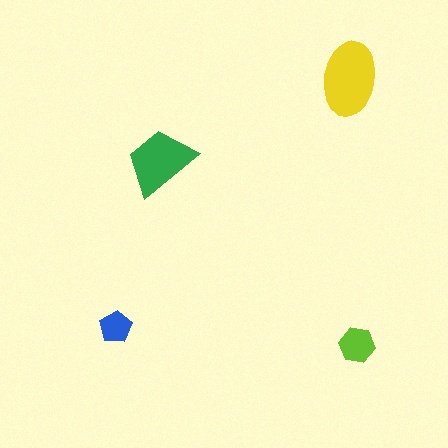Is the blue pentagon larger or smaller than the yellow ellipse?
Smaller.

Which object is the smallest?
The blue pentagon.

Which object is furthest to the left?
The blue pentagon is leftmost.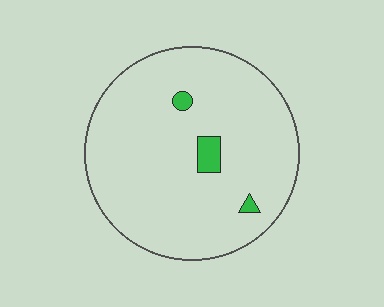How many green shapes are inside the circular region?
3.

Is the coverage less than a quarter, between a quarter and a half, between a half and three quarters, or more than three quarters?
Less than a quarter.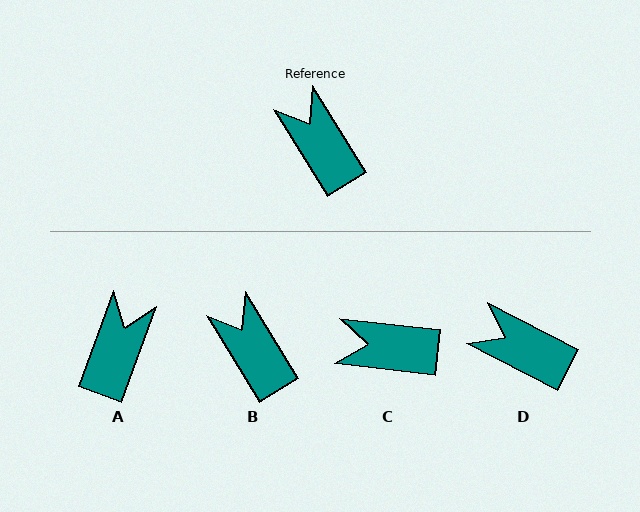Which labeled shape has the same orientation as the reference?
B.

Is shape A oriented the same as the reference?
No, it is off by about 52 degrees.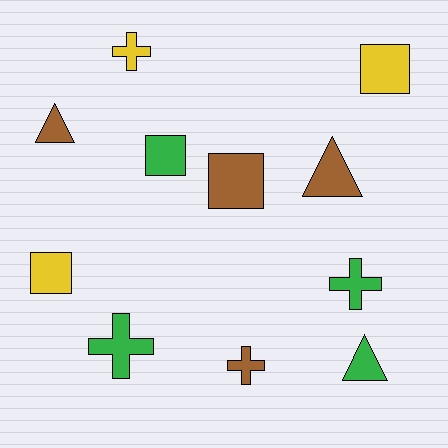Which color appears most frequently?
Green, with 4 objects.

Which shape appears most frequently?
Cross, with 4 objects.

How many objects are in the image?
There are 11 objects.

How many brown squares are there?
There is 1 brown square.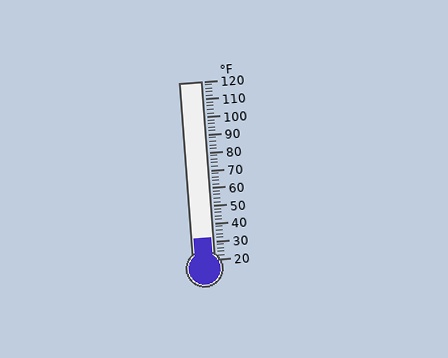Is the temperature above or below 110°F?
The temperature is below 110°F.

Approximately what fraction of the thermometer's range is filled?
The thermometer is filled to approximately 10% of its range.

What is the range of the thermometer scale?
The thermometer scale ranges from 20°F to 120°F.